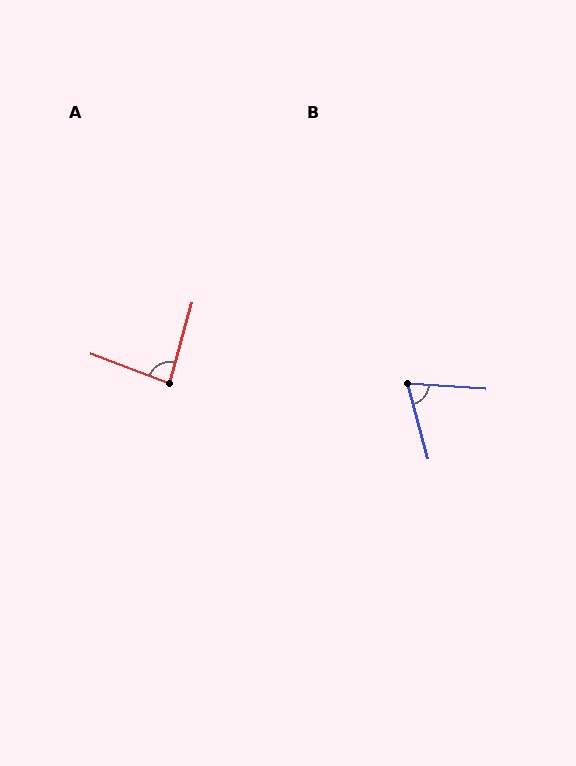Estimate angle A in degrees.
Approximately 85 degrees.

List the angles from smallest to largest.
B (71°), A (85°).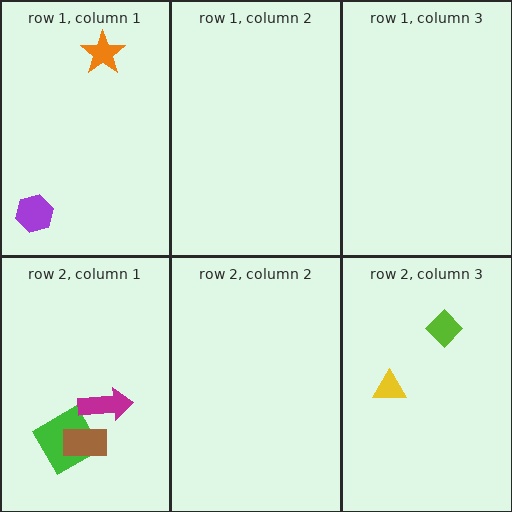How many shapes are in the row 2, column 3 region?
2.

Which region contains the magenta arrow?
The row 2, column 1 region.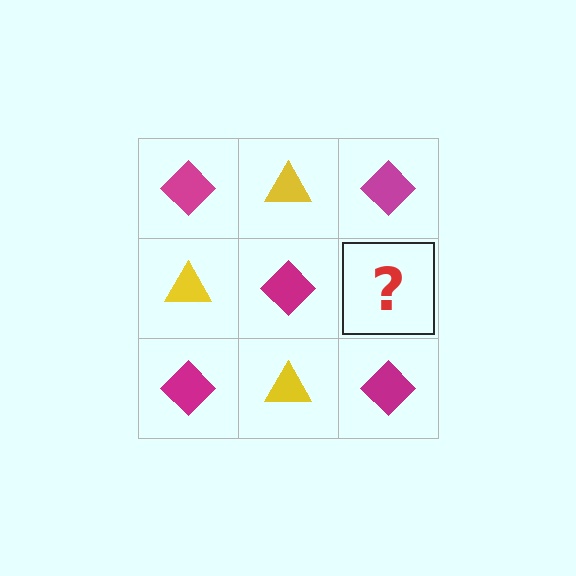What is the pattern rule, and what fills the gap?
The rule is that it alternates magenta diamond and yellow triangle in a checkerboard pattern. The gap should be filled with a yellow triangle.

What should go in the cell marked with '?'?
The missing cell should contain a yellow triangle.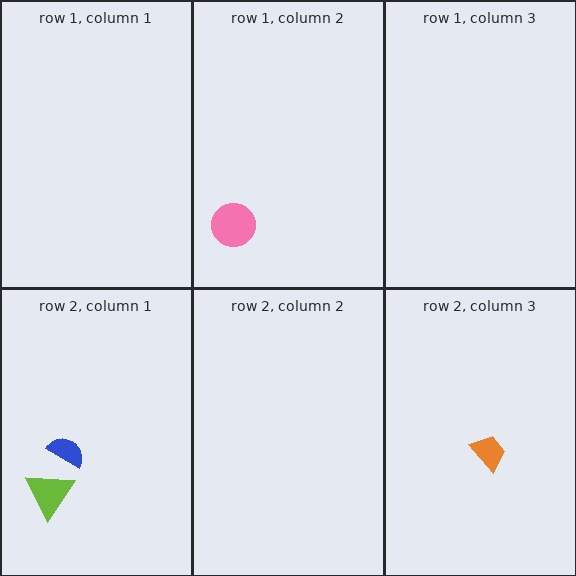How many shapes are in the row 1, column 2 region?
1.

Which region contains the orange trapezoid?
The row 2, column 3 region.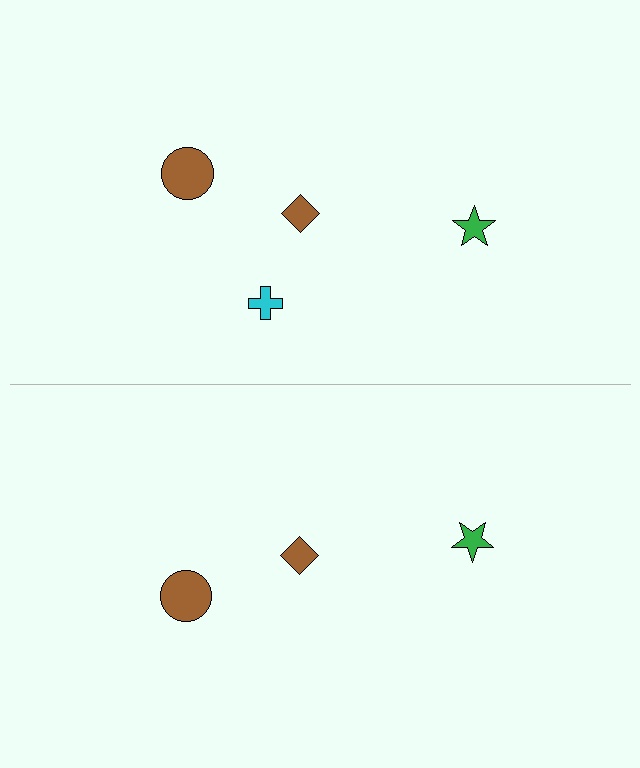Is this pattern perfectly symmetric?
No, the pattern is not perfectly symmetric. A cyan cross is missing from the bottom side.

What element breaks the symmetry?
A cyan cross is missing from the bottom side.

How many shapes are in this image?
There are 7 shapes in this image.